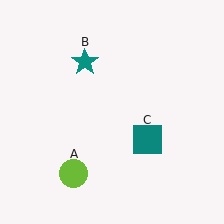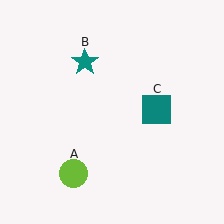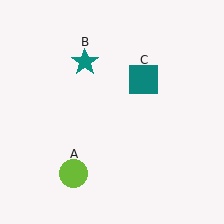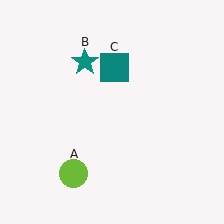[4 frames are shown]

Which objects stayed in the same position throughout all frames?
Lime circle (object A) and teal star (object B) remained stationary.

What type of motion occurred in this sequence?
The teal square (object C) rotated counterclockwise around the center of the scene.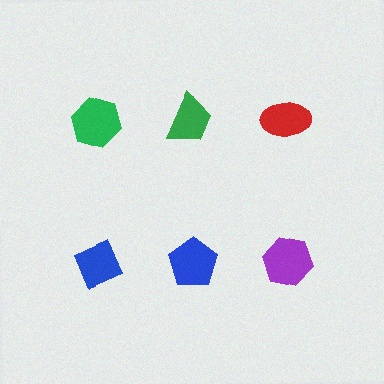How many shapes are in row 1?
3 shapes.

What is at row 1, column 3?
A red ellipse.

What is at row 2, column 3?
A purple hexagon.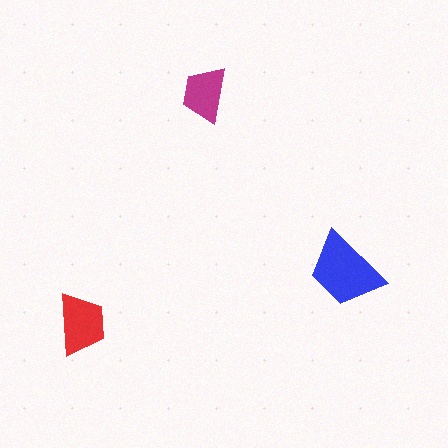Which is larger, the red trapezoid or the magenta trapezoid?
The red one.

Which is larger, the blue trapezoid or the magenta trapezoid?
The blue one.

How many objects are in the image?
There are 3 objects in the image.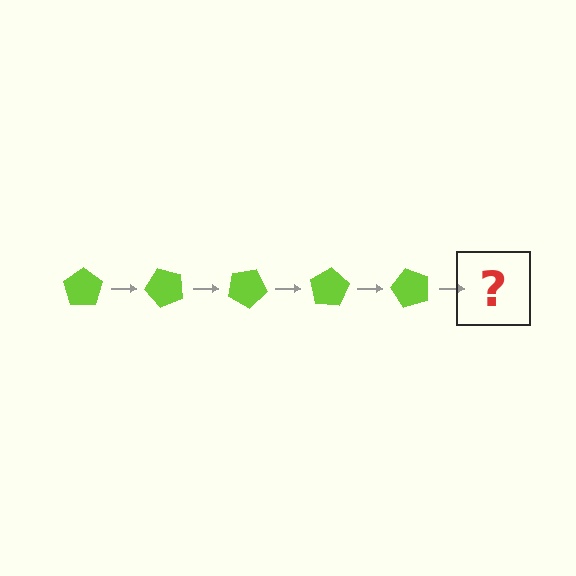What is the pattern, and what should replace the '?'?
The pattern is that the pentagon rotates 50 degrees each step. The '?' should be a lime pentagon rotated 250 degrees.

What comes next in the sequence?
The next element should be a lime pentagon rotated 250 degrees.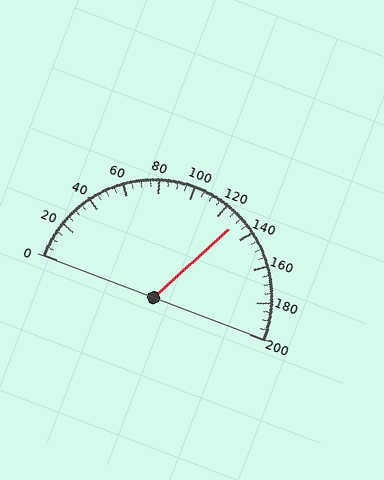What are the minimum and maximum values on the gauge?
The gauge ranges from 0 to 200.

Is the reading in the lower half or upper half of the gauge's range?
The reading is in the upper half of the range (0 to 200).